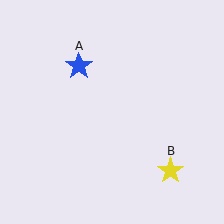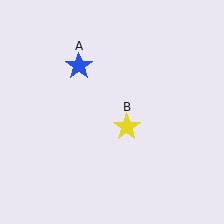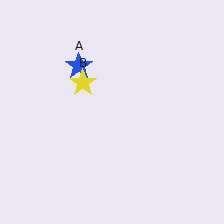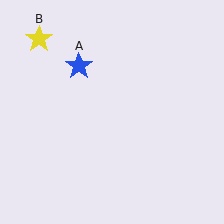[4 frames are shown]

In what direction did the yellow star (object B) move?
The yellow star (object B) moved up and to the left.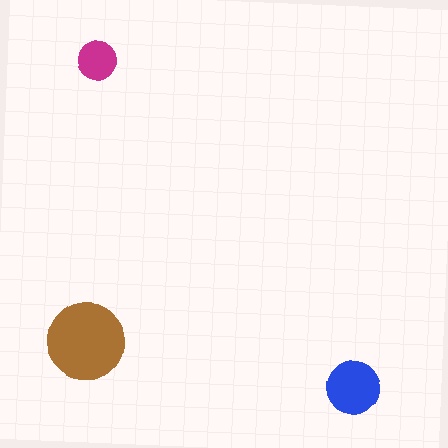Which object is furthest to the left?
The magenta circle is leftmost.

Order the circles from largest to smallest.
the brown one, the blue one, the magenta one.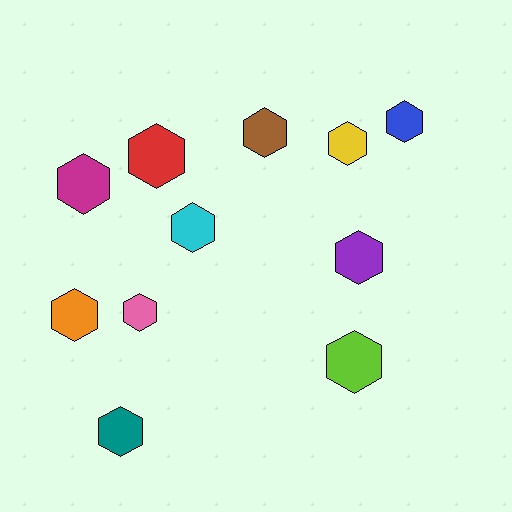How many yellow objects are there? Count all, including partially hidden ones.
There is 1 yellow object.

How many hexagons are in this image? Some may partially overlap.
There are 11 hexagons.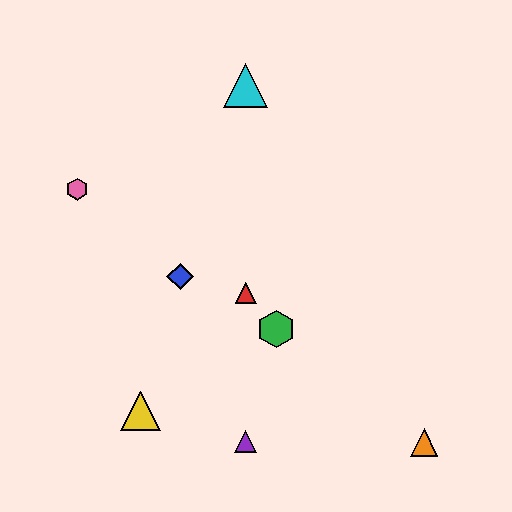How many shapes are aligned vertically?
3 shapes (the red triangle, the purple triangle, the cyan triangle) are aligned vertically.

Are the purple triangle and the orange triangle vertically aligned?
No, the purple triangle is at x≈246 and the orange triangle is at x≈424.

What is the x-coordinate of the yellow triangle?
The yellow triangle is at x≈140.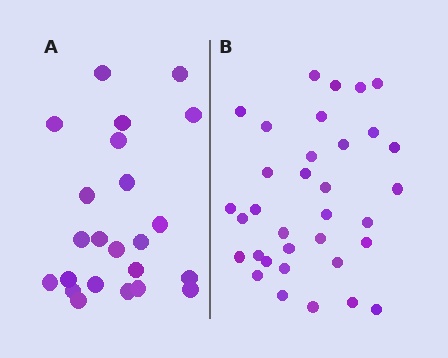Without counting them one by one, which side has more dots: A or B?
Region B (the right region) has more dots.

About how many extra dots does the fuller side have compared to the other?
Region B has roughly 12 or so more dots than region A.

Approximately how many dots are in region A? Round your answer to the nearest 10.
About 20 dots. (The exact count is 23, which rounds to 20.)